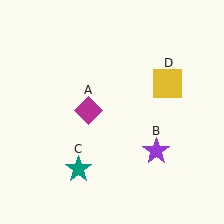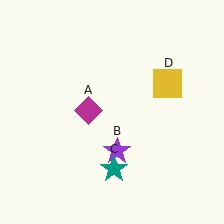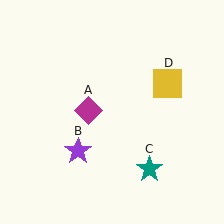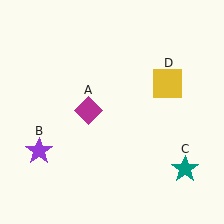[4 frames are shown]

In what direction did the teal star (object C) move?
The teal star (object C) moved right.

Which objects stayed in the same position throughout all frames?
Magenta diamond (object A) and yellow square (object D) remained stationary.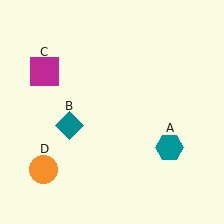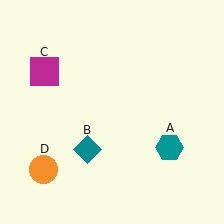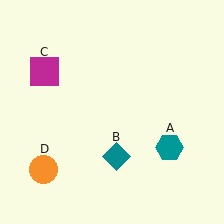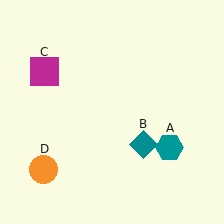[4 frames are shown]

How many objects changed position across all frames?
1 object changed position: teal diamond (object B).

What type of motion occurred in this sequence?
The teal diamond (object B) rotated counterclockwise around the center of the scene.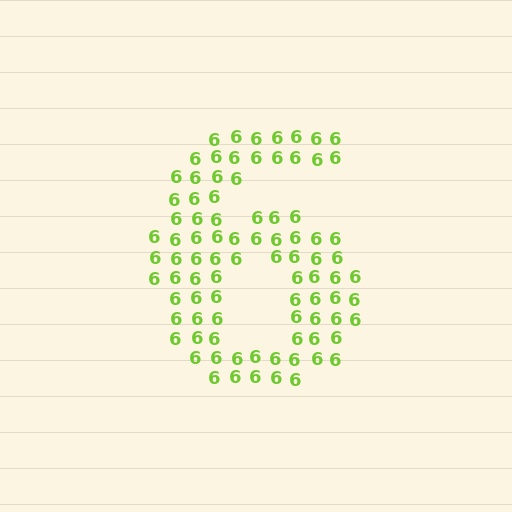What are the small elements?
The small elements are digit 6's.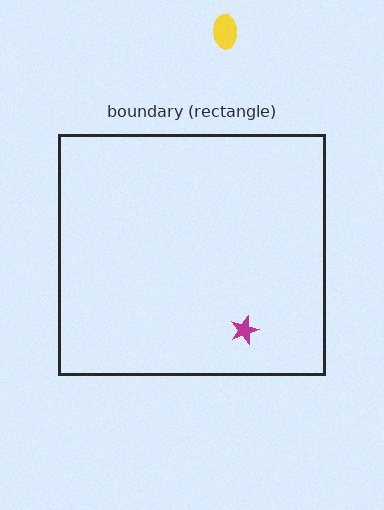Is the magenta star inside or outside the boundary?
Inside.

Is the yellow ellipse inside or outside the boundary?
Outside.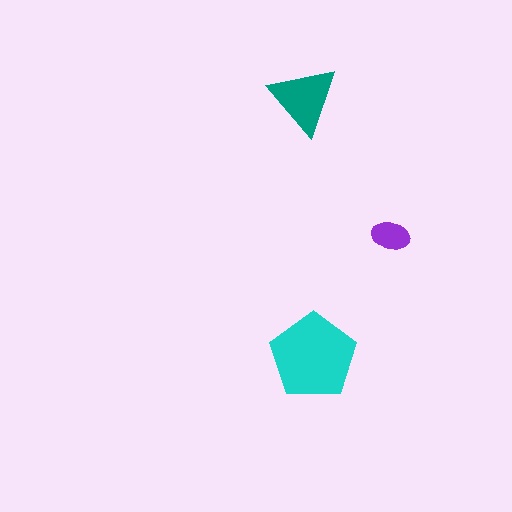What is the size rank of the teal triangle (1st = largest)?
2nd.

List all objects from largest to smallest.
The cyan pentagon, the teal triangle, the purple ellipse.